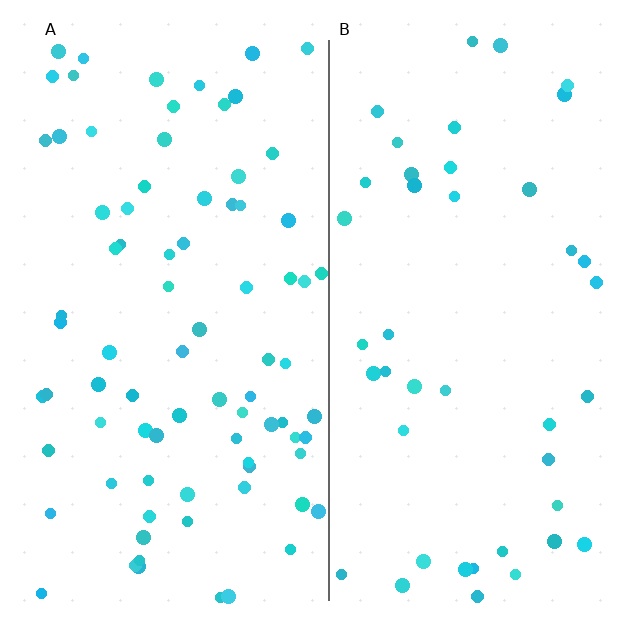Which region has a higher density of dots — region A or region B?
A (the left).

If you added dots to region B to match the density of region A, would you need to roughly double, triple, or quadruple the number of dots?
Approximately double.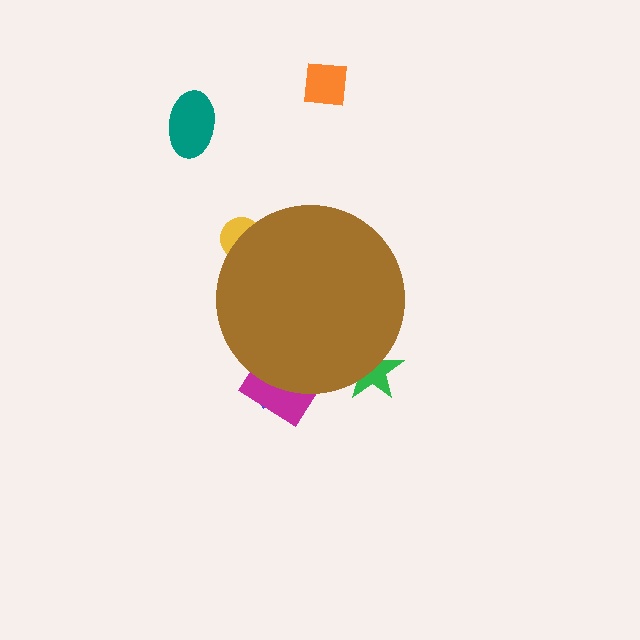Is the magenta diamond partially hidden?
Yes, the magenta diamond is partially hidden behind the brown circle.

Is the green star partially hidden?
Yes, the green star is partially hidden behind the brown circle.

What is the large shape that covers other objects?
A brown circle.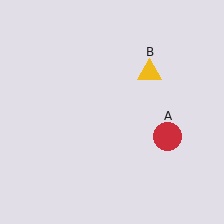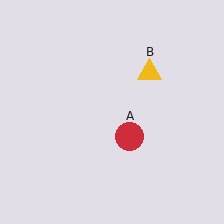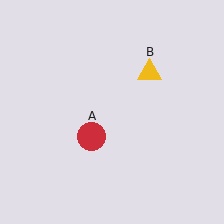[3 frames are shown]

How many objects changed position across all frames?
1 object changed position: red circle (object A).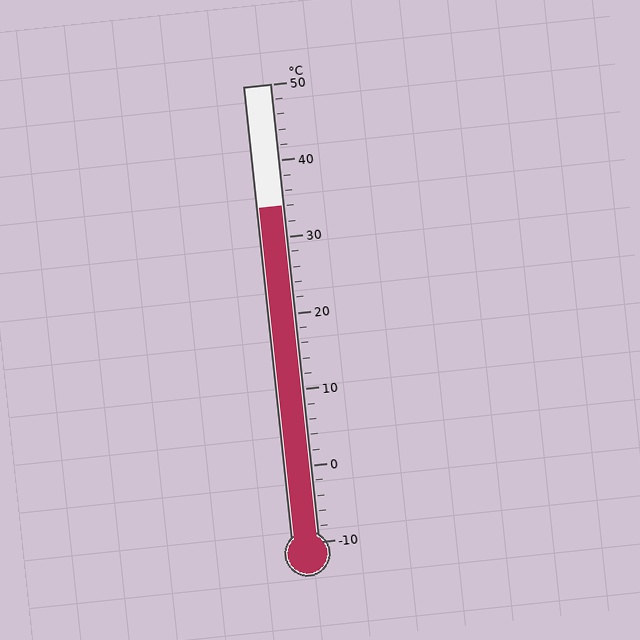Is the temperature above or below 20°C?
The temperature is above 20°C.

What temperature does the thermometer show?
The thermometer shows approximately 34°C.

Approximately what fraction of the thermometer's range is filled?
The thermometer is filled to approximately 75% of its range.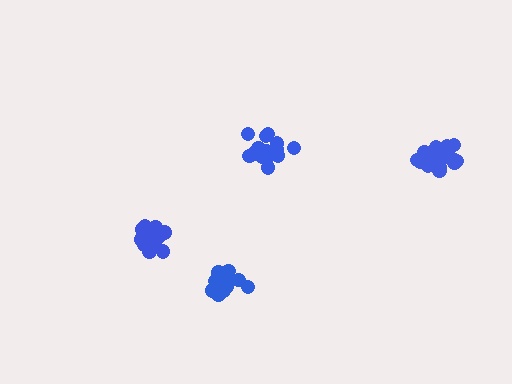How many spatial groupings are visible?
There are 4 spatial groupings.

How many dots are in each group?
Group 1: 21 dots, Group 2: 20 dots, Group 3: 21 dots, Group 4: 17 dots (79 total).